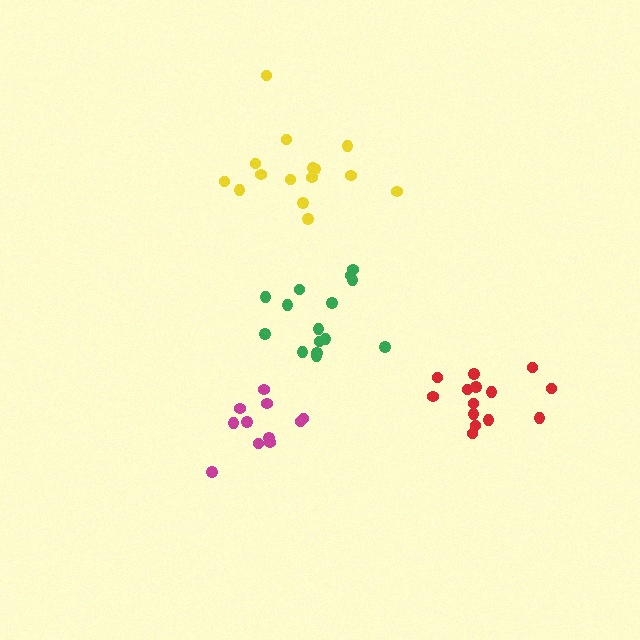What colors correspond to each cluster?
The clusters are colored: green, yellow, magenta, red.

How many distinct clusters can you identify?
There are 4 distinct clusters.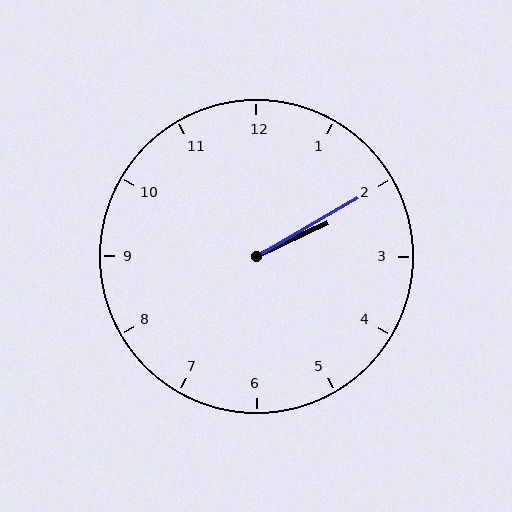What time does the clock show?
2:10.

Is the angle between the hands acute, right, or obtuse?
It is acute.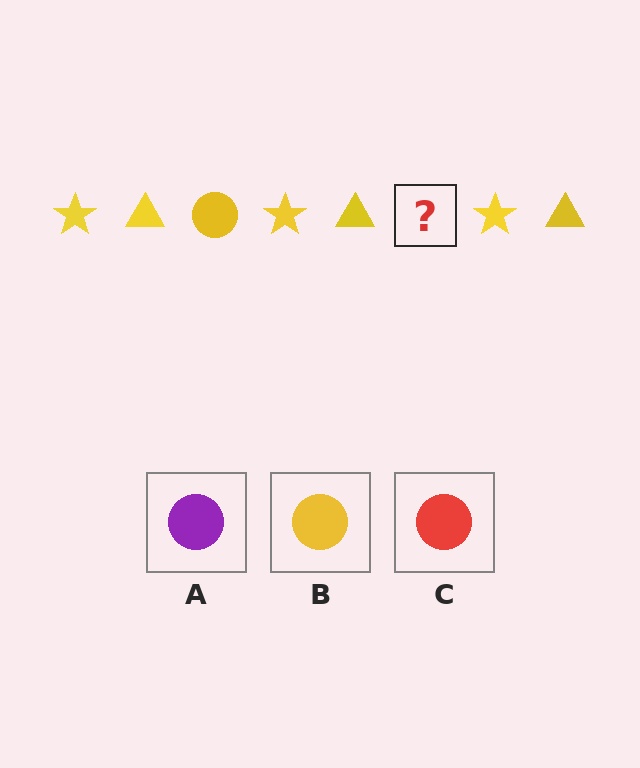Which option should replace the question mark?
Option B.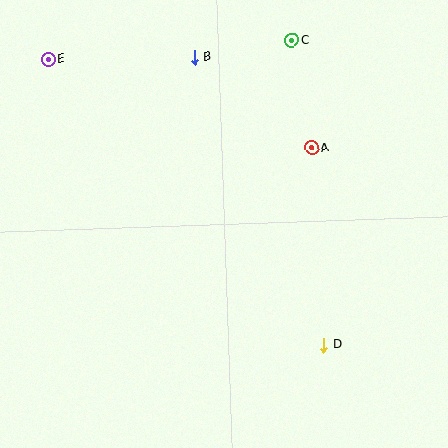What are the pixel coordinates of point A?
Point A is at (311, 148).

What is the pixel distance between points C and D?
The distance between C and D is 307 pixels.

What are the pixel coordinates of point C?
Point C is at (291, 40).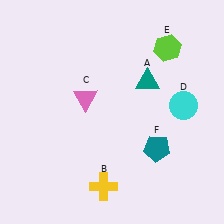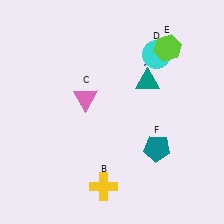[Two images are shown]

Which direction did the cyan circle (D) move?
The cyan circle (D) moved up.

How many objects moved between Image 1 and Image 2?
1 object moved between the two images.